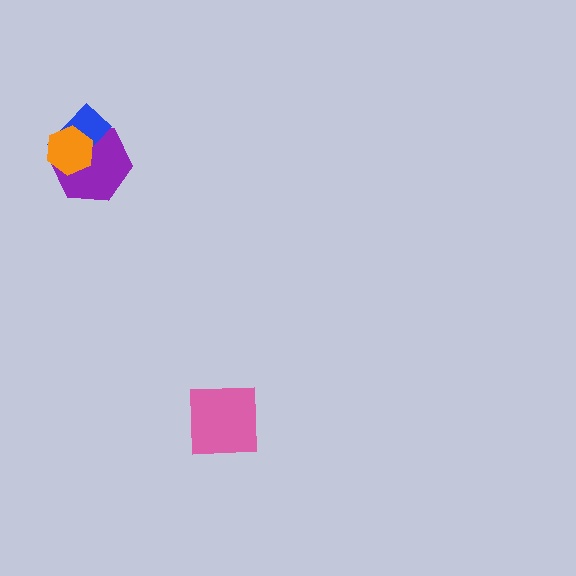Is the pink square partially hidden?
No, no other shape covers it.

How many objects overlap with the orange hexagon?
2 objects overlap with the orange hexagon.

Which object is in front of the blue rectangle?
The orange hexagon is in front of the blue rectangle.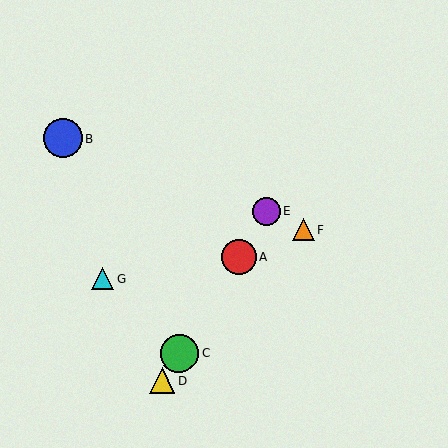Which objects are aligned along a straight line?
Objects A, C, D, E are aligned along a straight line.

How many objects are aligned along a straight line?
4 objects (A, C, D, E) are aligned along a straight line.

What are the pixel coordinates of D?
Object D is at (162, 381).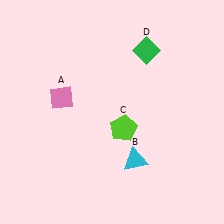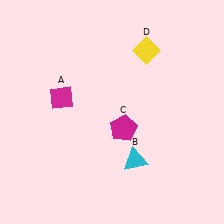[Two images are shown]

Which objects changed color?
A changed from pink to magenta. C changed from lime to magenta. D changed from green to yellow.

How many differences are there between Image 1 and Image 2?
There are 3 differences between the two images.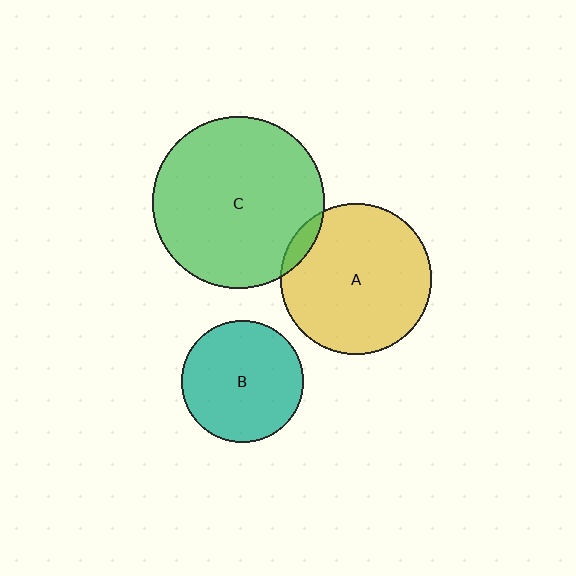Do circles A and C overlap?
Yes.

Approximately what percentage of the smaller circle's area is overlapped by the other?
Approximately 5%.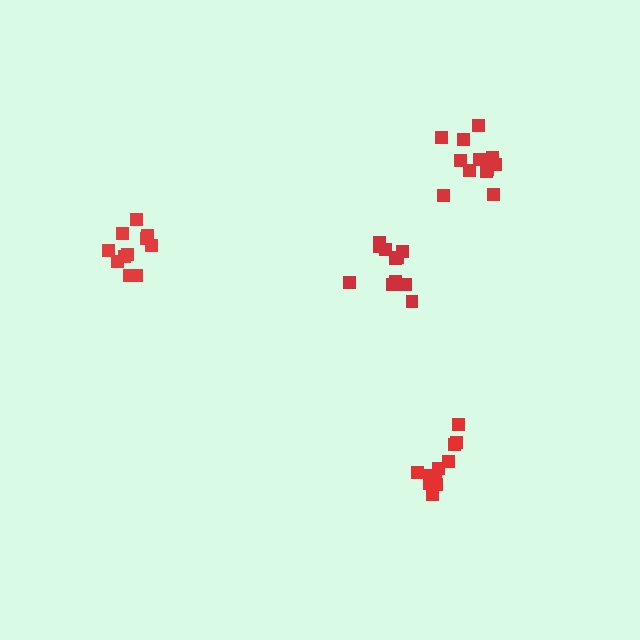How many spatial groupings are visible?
There are 4 spatial groupings.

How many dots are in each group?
Group 1: 11 dots, Group 2: 12 dots, Group 3: 11 dots, Group 4: 11 dots (45 total).